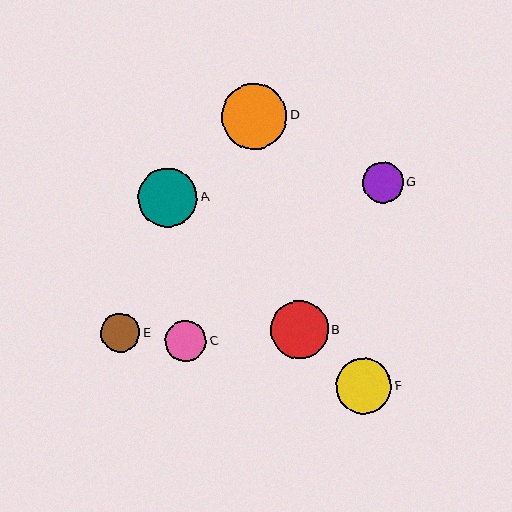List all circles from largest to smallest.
From largest to smallest: D, A, B, F, C, G, E.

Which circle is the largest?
Circle D is the largest with a size of approximately 66 pixels.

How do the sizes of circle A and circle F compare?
Circle A and circle F are approximately the same size.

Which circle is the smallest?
Circle E is the smallest with a size of approximately 40 pixels.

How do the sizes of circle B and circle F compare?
Circle B and circle F are approximately the same size.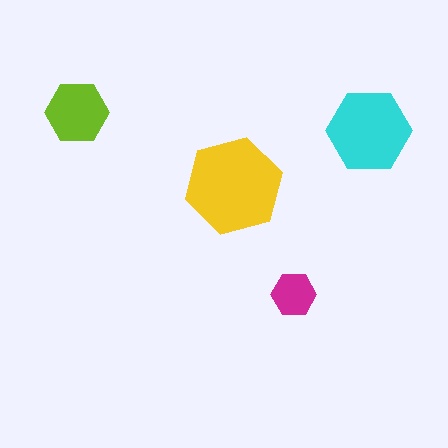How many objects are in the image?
There are 4 objects in the image.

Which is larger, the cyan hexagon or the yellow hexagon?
The yellow one.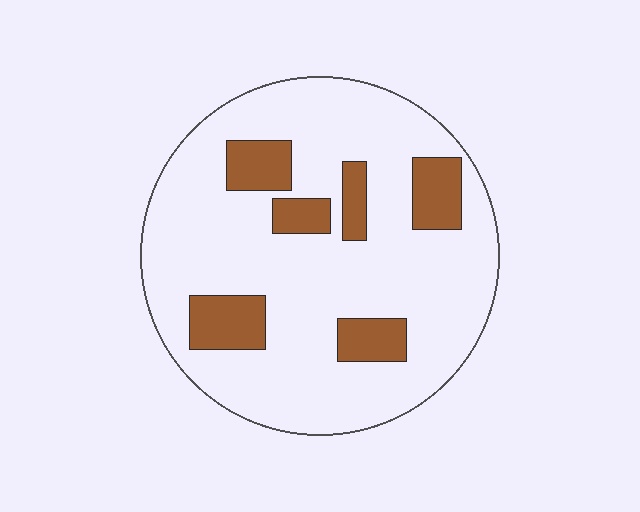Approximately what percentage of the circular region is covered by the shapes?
Approximately 20%.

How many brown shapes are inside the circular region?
6.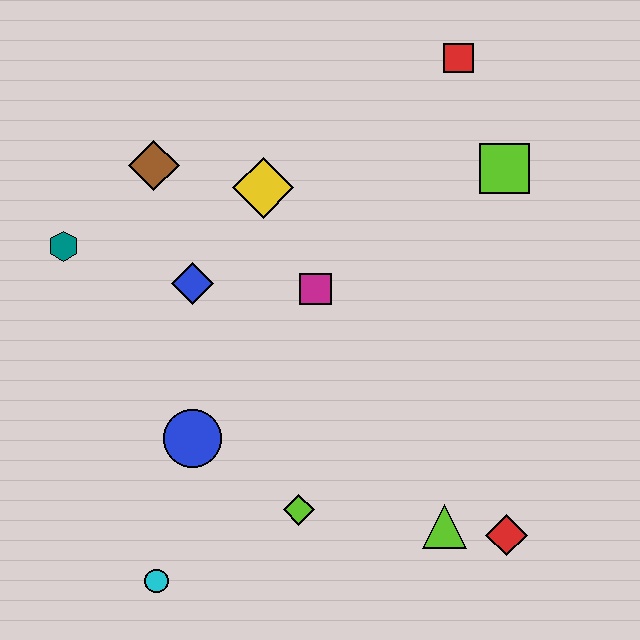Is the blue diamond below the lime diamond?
No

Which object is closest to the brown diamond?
The yellow diamond is closest to the brown diamond.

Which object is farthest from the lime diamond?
The red square is farthest from the lime diamond.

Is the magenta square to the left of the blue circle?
No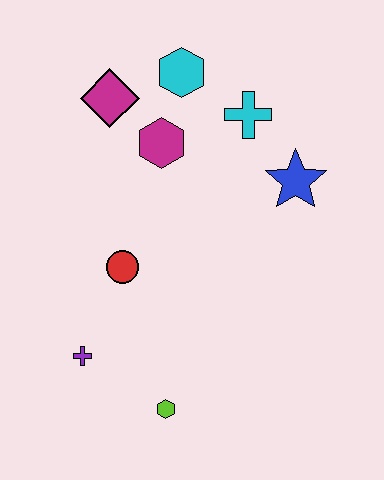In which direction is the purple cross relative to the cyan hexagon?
The purple cross is below the cyan hexagon.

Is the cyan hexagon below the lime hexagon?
No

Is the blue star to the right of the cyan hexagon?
Yes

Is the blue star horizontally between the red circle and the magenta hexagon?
No